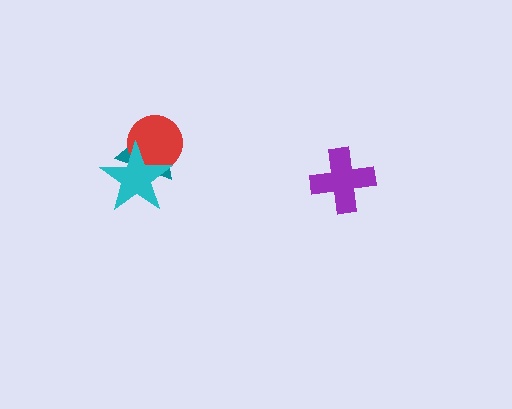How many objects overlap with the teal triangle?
2 objects overlap with the teal triangle.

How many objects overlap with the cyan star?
2 objects overlap with the cyan star.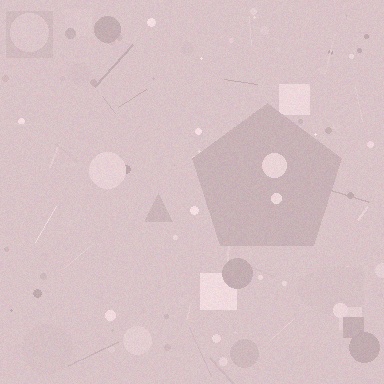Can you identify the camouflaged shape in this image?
The camouflaged shape is a pentagon.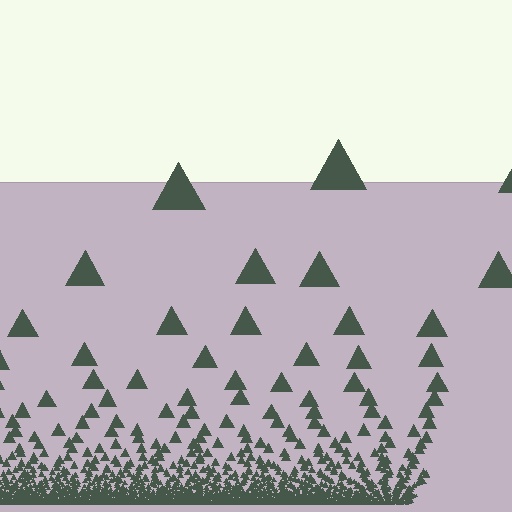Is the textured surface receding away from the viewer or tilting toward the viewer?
The surface appears to tilt toward the viewer. Texture elements get larger and sparser toward the top.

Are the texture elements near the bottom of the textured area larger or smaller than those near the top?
Smaller. The gradient is inverted — elements near the bottom are smaller and denser.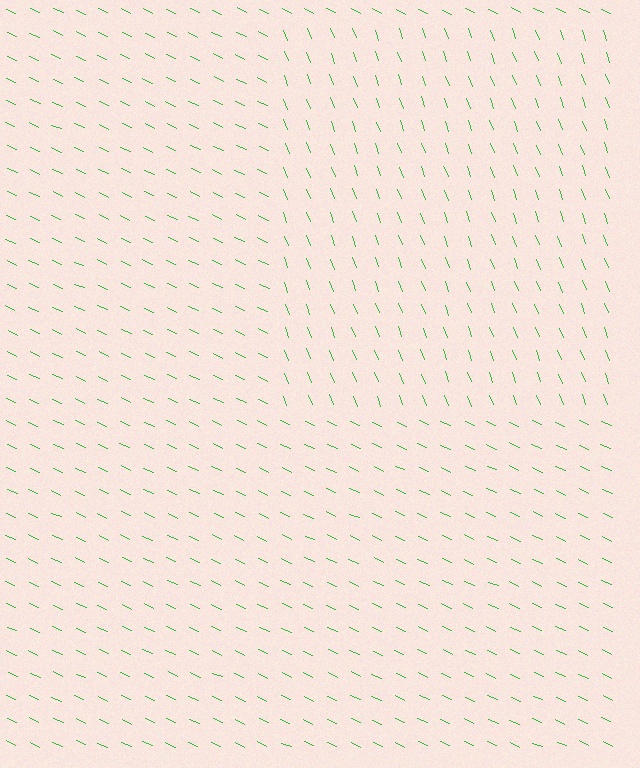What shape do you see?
I see a rectangle.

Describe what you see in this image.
The image is filled with small green line segments. A rectangle region in the image has lines oriented differently from the surrounding lines, creating a visible texture boundary.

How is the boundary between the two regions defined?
The boundary is defined purely by a change in line orientation (approximately 45 degrees difference). All lines are the same color and thickness.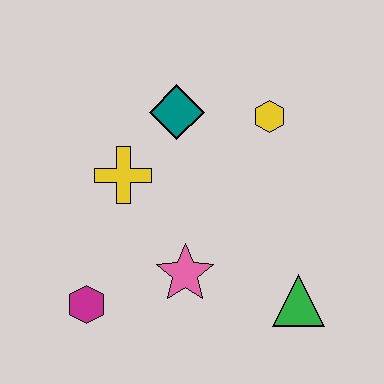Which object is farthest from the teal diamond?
The green triangle is farthest from the teal diamond.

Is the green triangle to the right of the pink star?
Yes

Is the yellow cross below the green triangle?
No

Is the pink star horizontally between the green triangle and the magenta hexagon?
Yes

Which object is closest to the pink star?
The magenta hexagon is closest to the pink star.